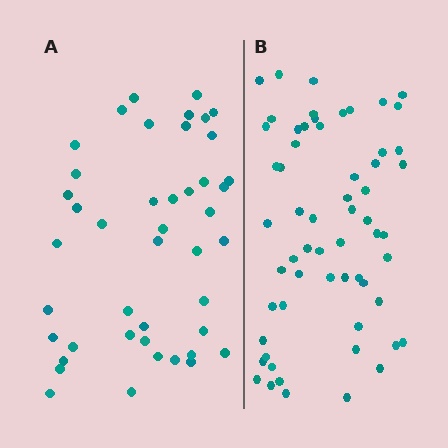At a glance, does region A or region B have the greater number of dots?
Region B (the right region) has more dots.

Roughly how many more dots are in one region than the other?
Region B has approximately 15 more dots than region A.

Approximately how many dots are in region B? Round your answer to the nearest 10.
About 60 dots.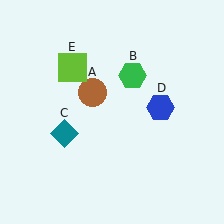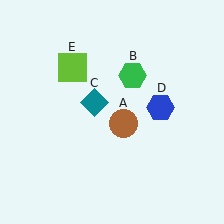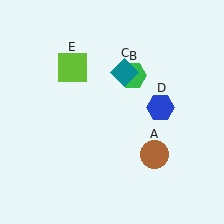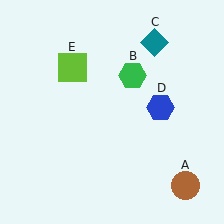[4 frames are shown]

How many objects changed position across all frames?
2 objects changed position: brown circle (object A), teal diamond (object C).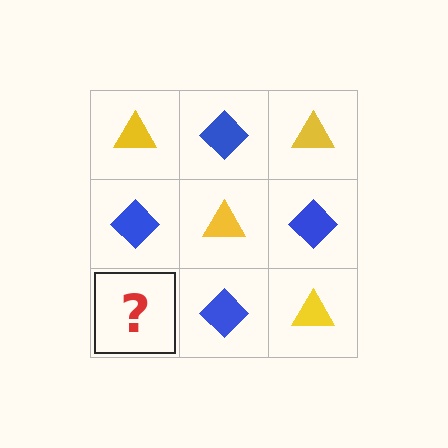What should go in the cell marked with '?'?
The missing cell should contain a yellow triangle.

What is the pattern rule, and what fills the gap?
The rule is that it alternates yellow triangle and blue diamond in a checkerboard pattern. The gap should be filled with a yellow triangle.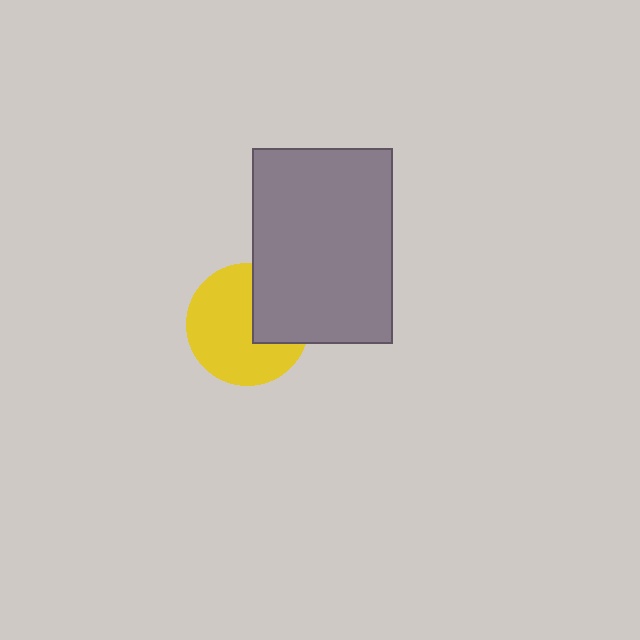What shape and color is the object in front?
The object in front is a gray rectangle.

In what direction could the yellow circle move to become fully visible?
The yellow circle could move left. That would shift it out from behind the gray rectangle entirely.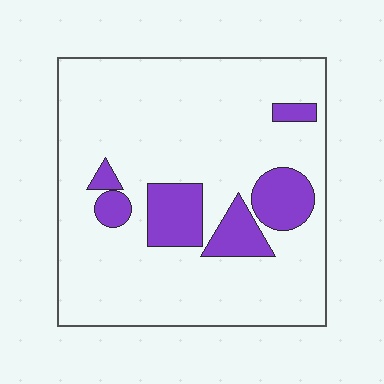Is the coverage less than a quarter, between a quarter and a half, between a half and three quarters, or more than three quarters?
Less than a quarter.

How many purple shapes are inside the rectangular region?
6.